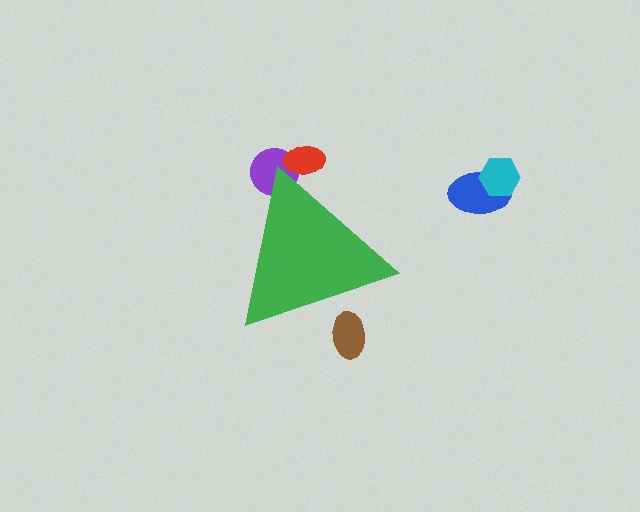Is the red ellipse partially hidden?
Yes, the red ellipse is partially hidden behind the green triangle.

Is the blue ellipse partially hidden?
No, the blue ellipse is fully visible.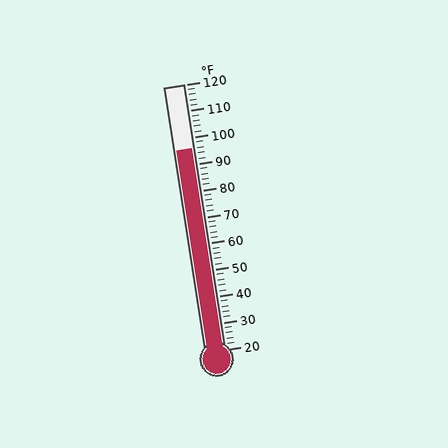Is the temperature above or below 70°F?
The temperature is above 70°F.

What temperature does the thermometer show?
The thermometer shows approximately 96°F.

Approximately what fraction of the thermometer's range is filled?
The thermometer is filled to approximately 75% of its range.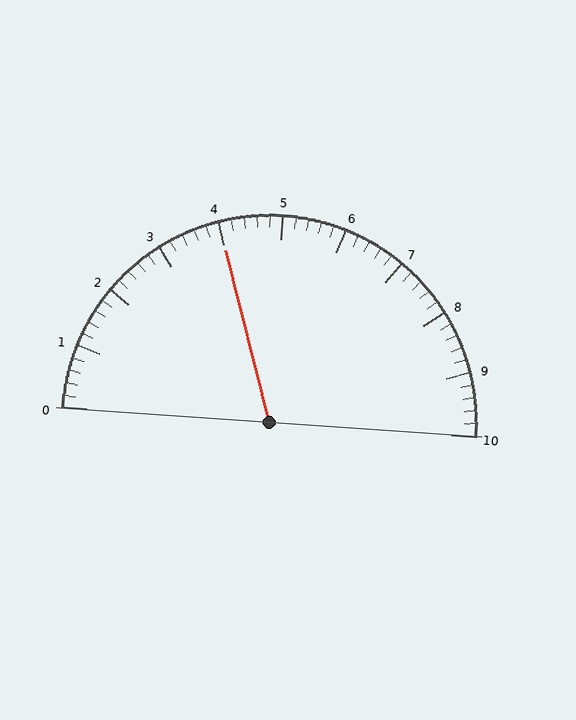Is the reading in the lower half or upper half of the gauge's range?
The reading is in the lower half of the range (0 to 10).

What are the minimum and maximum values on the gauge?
The gauge ranges from 0 to 10.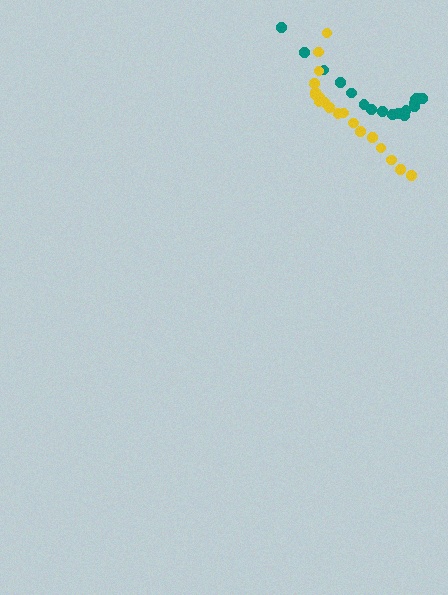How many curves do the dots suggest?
There are 2 distinct paths.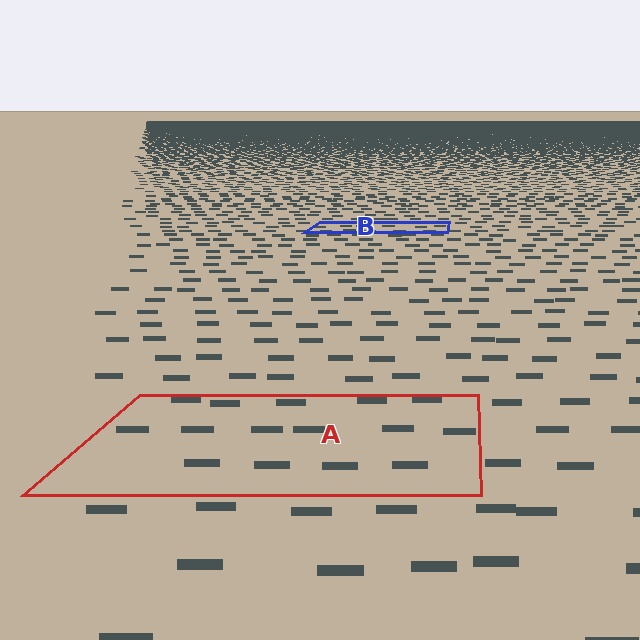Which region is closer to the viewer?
Region A is closer. The texture elements there are larger and more spread out.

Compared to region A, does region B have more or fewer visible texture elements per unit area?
Region B has more texture elements per unit area — they are packed more densely because it is farther away.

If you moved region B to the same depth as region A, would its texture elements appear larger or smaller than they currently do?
They would appear larger. At a closer depth, the same texture elements are projected at a bigger on-screen size.